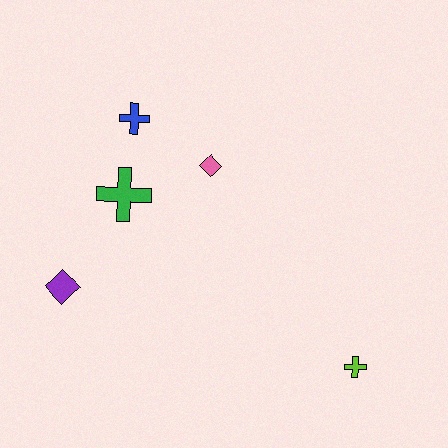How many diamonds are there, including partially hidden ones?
There are 2 diamonds.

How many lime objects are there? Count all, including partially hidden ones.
There is 1 lime object.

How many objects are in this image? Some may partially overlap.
There are 5 objects.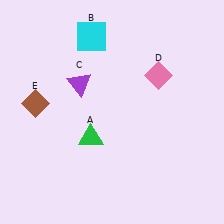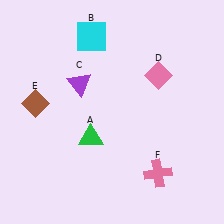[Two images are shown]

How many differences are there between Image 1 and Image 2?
There is 1 difference between the two images.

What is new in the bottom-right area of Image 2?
A pink cross (F) was added in the bottom-right area of Image 2.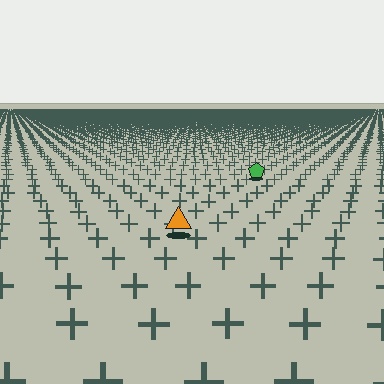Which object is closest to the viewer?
The orange triangle is closest. The texture marks near it are larger and more spread out.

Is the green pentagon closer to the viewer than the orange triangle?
No. The orange triangle is closer — you can tell from the texture gradient: the ground texture is coarser near it.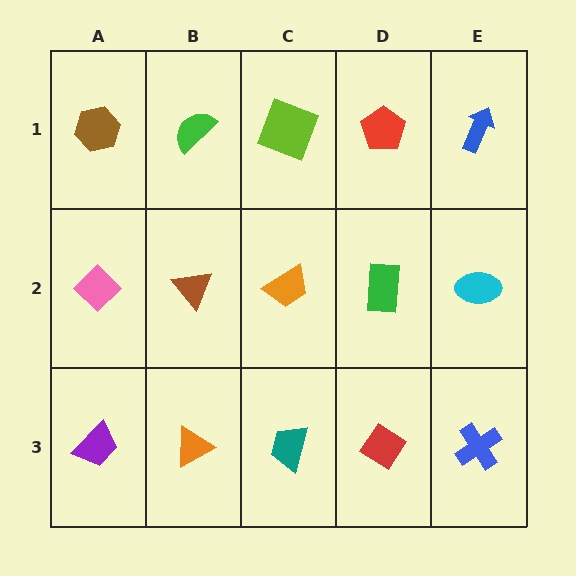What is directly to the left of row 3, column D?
A teal trapezoid.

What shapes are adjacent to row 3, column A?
A pink diamond (row 2, column A), an orange triangle (row 3, column B).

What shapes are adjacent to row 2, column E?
A blue arrow (row 1, column E), a blue cross (row 3, column E), a green rectangle (row 2, column D).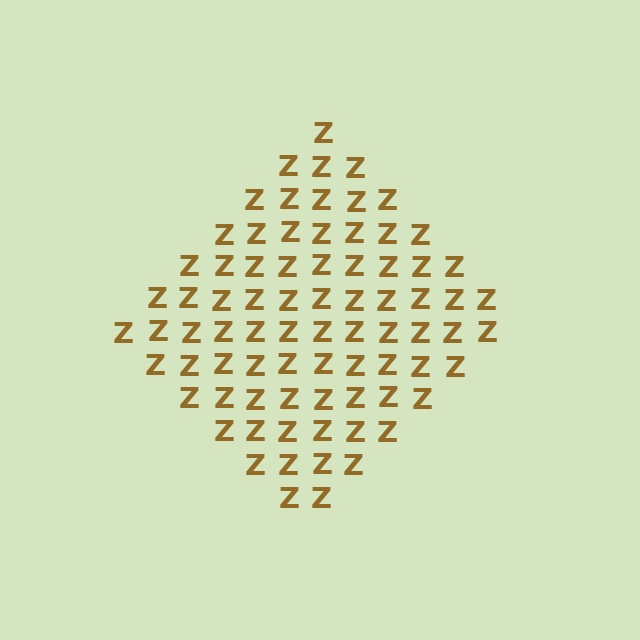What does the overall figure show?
The overall figure shows a diamond.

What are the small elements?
The small elements are letter Z's.